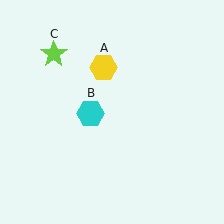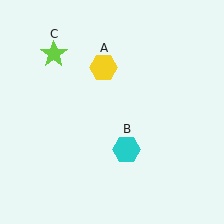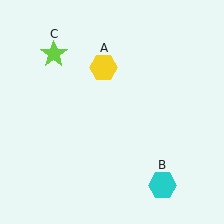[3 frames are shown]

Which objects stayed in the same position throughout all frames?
Yellow hexagon (object A) and lime star (object C) remained stationary.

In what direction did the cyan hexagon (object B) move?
The cyan hexagon (object B) moved down and to the right.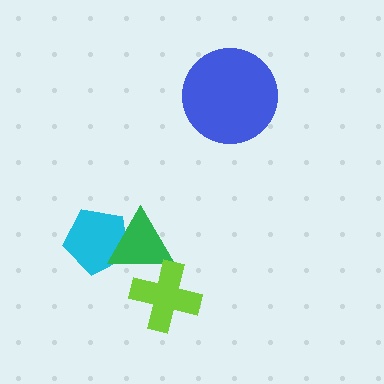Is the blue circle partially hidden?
No, no other shape covers it.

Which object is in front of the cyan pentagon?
The green triangle is in front of the cyan pentagon.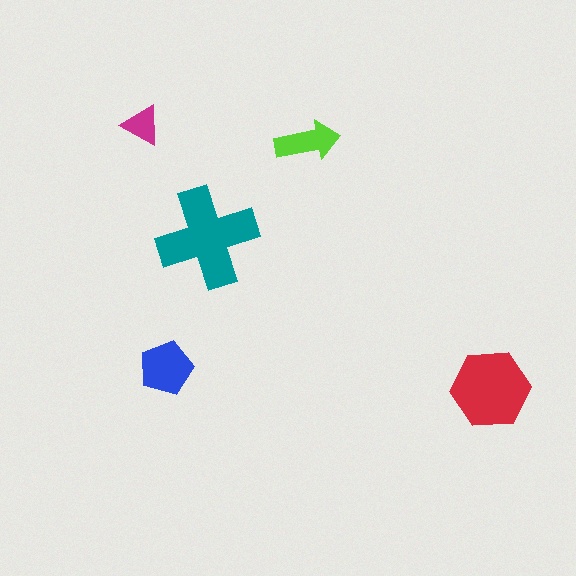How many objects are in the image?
There are 5 objects in the image.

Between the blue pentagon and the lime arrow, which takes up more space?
The blue pentagon.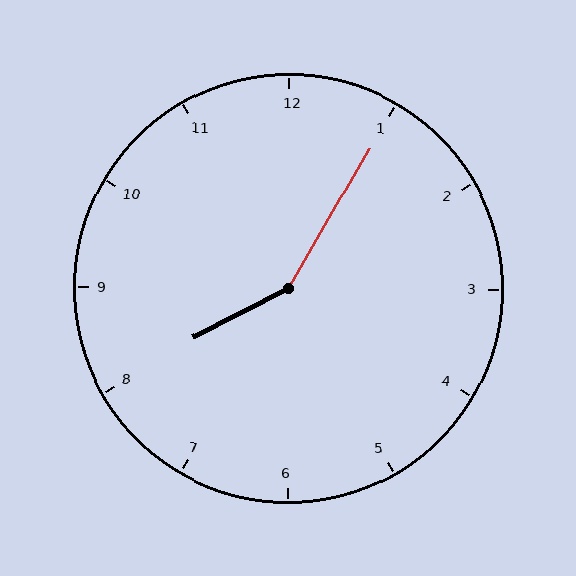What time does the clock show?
8:05.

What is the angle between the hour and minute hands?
Approximately 148 degrees.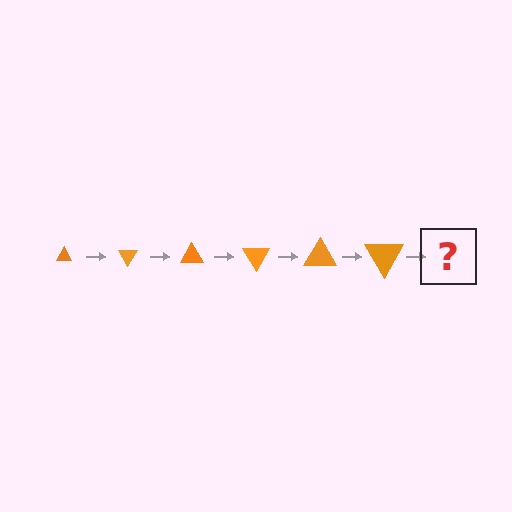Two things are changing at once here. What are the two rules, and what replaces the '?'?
The two rules are that the triangle grows larger each step and it rotates 60 degrees each step. The '?' should be a triangle, larger than the previous one and rotated 360 degrees from the start.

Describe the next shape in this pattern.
It should be a triangle, larger than the previous one and rotated 360 degrees from the start.